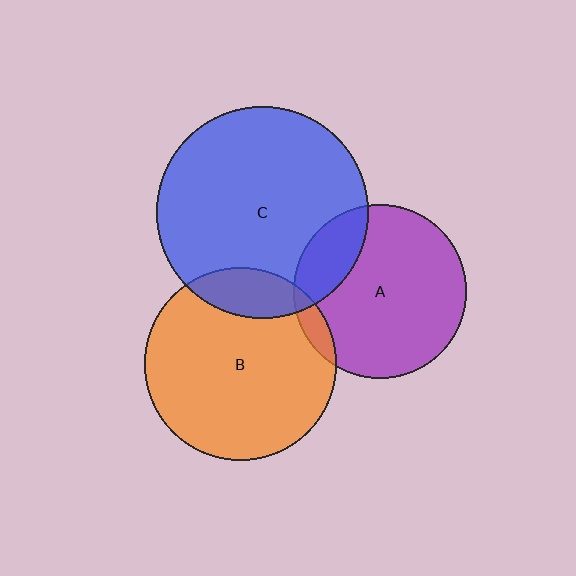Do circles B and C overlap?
Yes.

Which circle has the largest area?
Circle C (blue).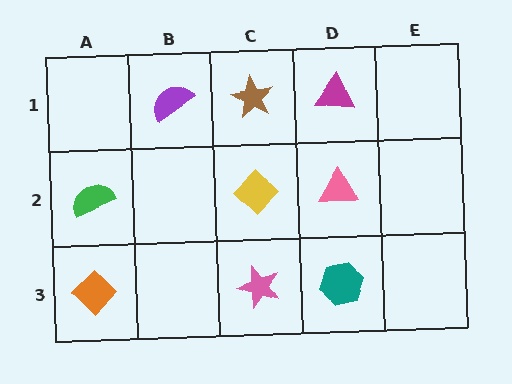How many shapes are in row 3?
3 shapes.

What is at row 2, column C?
A yellow diamond.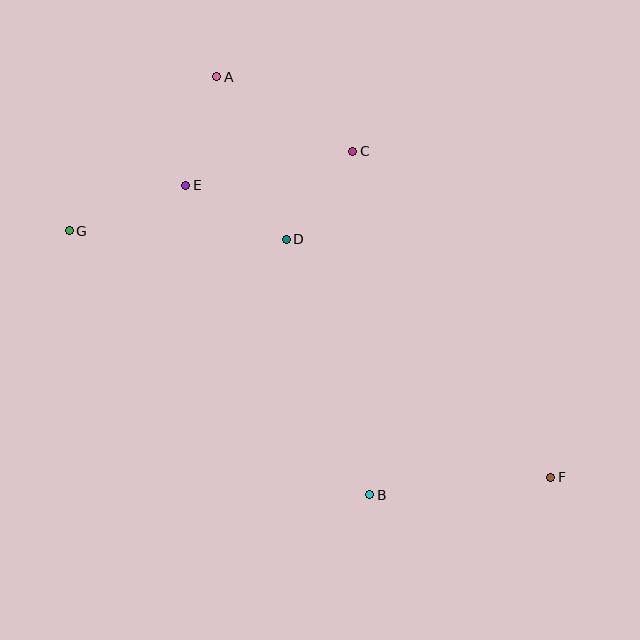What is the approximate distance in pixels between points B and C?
The distance between B and C is approximately 344 pixels.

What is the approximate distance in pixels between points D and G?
The distance between D and G is approximately 217 pixels.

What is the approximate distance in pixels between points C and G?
The distance between C and G is approximately 294 pixels.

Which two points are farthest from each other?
Points F and G are farthest from each other.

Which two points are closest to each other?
Points C and D are closest to each other.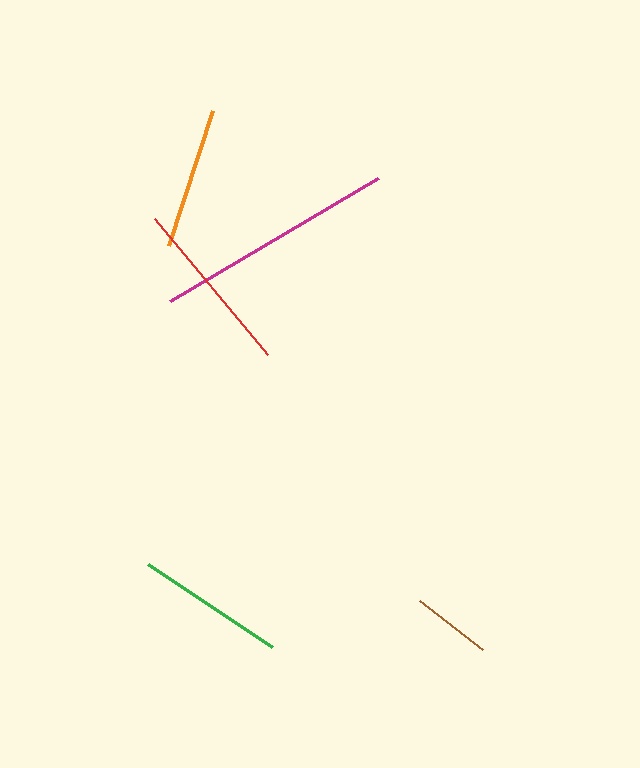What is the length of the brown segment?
The brown segment is approximately 80 pixels long.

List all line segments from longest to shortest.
From longest to shortest: magenta, red, green, orange, brown.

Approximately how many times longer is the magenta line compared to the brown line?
The magenta line is approximately 3.0 times the length of the brown line.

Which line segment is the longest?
The magenta line is the longest at approximately 242 pixels.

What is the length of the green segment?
The green segment is approximately 148 pixels long.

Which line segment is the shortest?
The brown line is the shortest at approximately 80 pixels.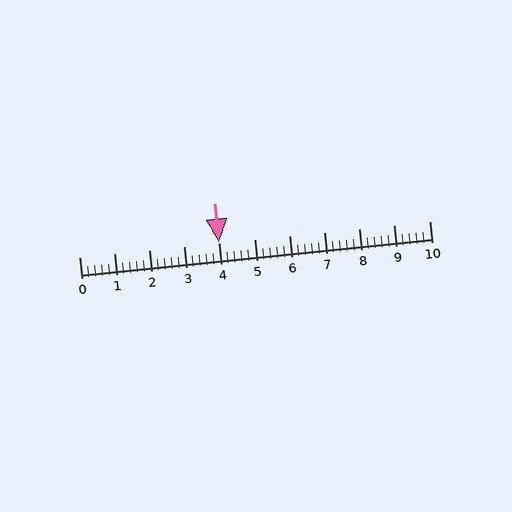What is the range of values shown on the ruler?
The ruler shows values from 0 to 10.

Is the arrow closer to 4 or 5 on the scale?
The arrow is closer to 4.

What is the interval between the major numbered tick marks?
The major tick marks are spaced 1 units apart.